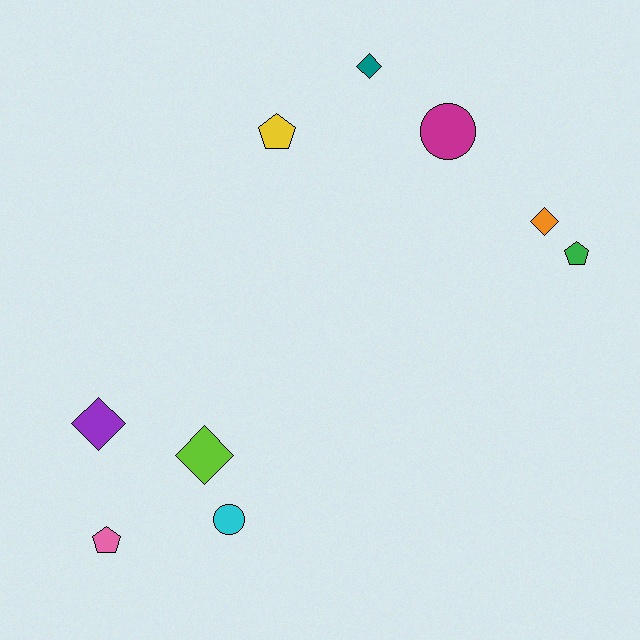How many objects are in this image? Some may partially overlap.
There are 9 objects.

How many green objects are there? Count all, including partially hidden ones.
There is 1 green object.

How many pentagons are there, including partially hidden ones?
There are 3 pentagons.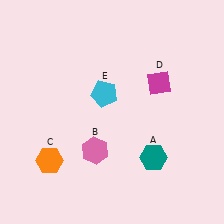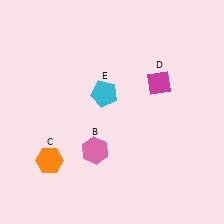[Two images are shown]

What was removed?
The teal hexagon (A) was removed in Image 2.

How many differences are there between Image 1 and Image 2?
There is 1 difference between the two images.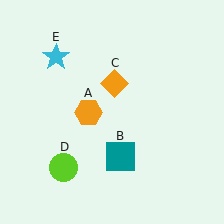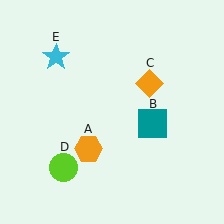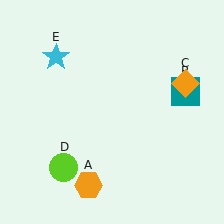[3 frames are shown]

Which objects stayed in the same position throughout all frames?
Lime circle (object D) and cyan star (object E) remained stationary.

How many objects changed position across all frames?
3 objects changed position: orange hexagon (object A), teal square (object B), orange diamond (object C).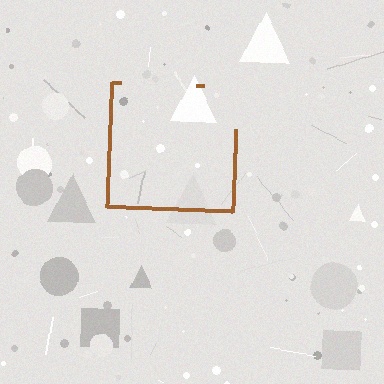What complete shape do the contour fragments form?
The contour fragments form a square.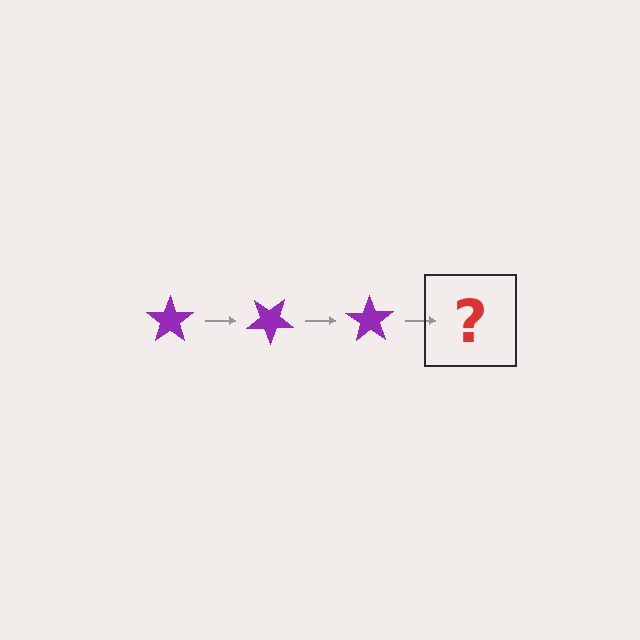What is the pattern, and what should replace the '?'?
The pattern is that the star rotates 35 degrees each step. The '?' should be a purple star rotated 105 degrees.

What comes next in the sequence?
The next element should be a purple star rotated 105 degrees.